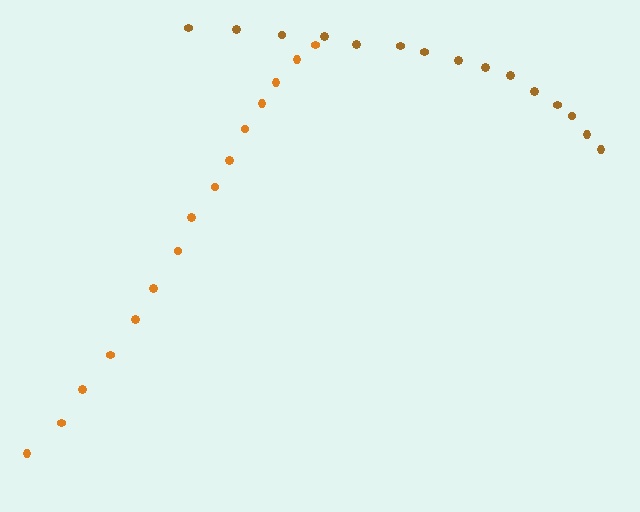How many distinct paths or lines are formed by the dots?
There are 2 distinct paths.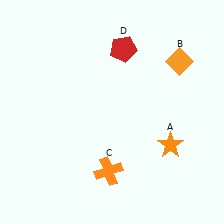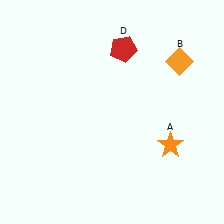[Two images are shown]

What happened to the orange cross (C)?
The orange cross (C) was removed in Image 2. It was in the bottom-left area of Image 1.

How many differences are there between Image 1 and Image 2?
There is 1 difference between the two images.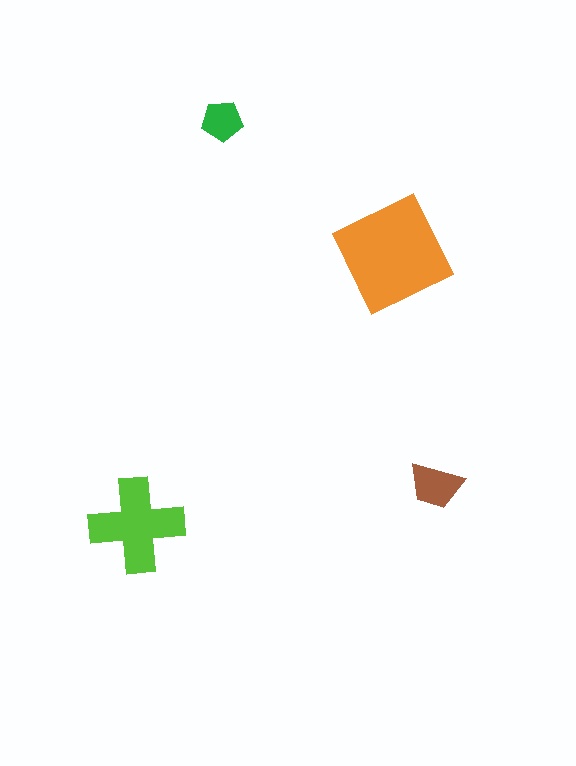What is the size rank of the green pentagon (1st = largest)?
4th.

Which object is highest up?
The green pentagon is topmost.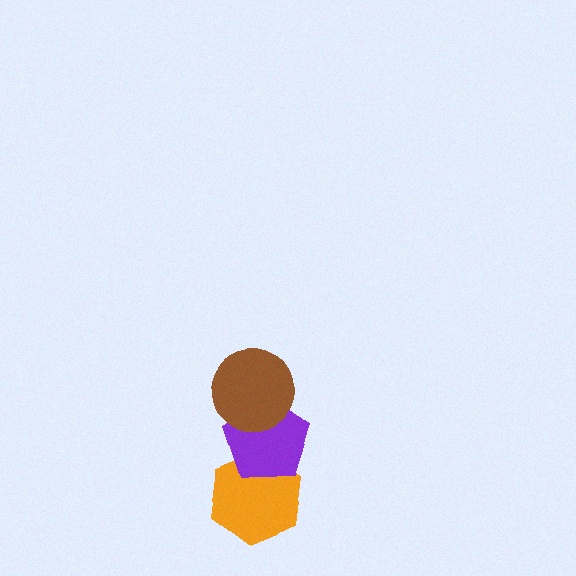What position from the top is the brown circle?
The brown circle is 1st from the top.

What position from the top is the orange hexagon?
The orange hexagon is 3rd from the top.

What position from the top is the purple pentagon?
The purple pentagon is 2nd from the top.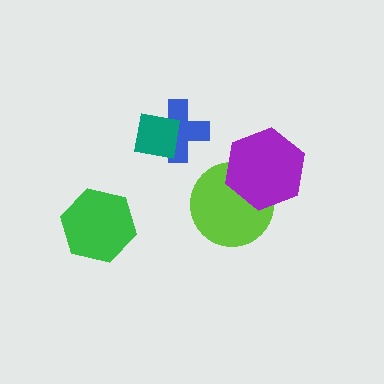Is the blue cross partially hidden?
Yes, it is partially covered by another shape.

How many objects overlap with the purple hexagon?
1 object overlaps with the purple hexagon.